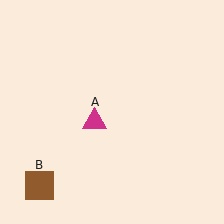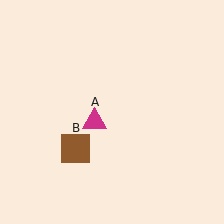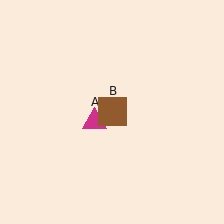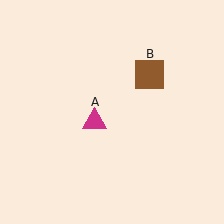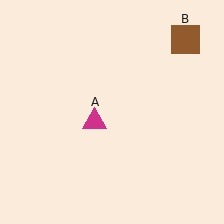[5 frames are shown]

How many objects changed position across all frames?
1 object changed position: brown square (object B).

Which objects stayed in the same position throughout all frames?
Magenta triangle (object A) remained stationary.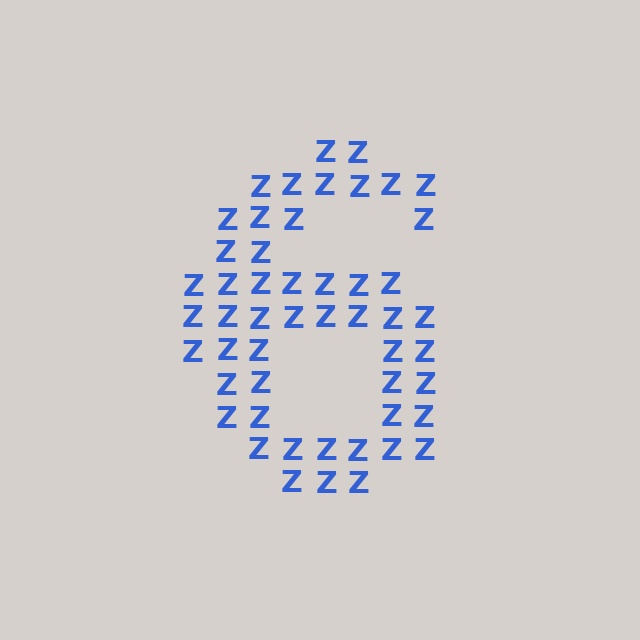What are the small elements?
The small elements are letter Z's.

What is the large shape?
The large shape is the digit 6.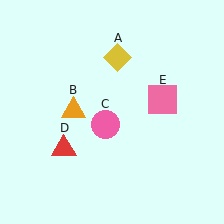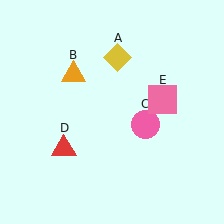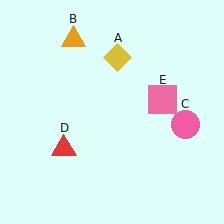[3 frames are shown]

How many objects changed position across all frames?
2 objects changed position: orange triangle (object B), pink circle (object C).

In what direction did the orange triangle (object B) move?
The orange triangle (object B) moved up.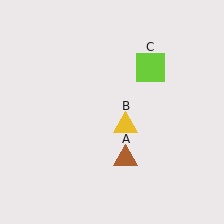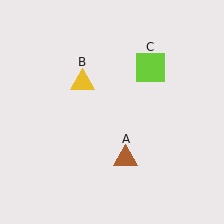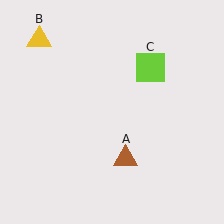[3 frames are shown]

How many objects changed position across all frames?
1 object changed position: yellow triangle (object B).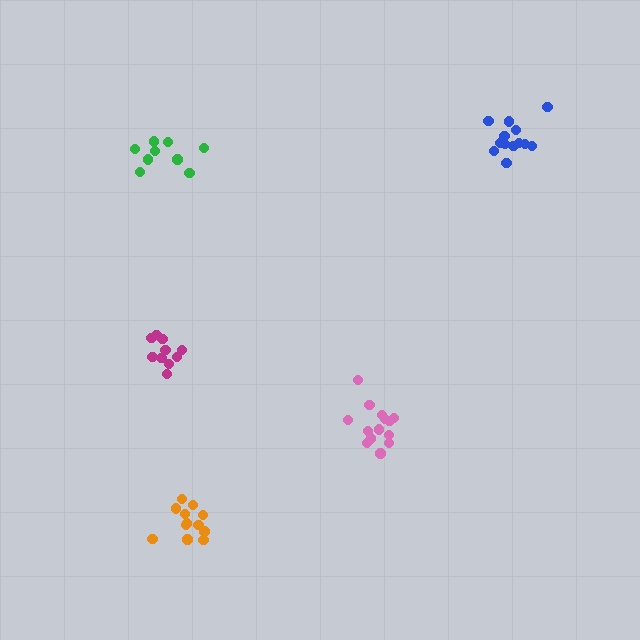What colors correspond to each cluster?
The clusters are colored: magenta, pink, blue, green, orange.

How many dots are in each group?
Group 1: 10 dots, Group 2: 14 dots, Group 3: 13 dots, Group 4: 9 dots, Group 5: 12 dots (58 total).